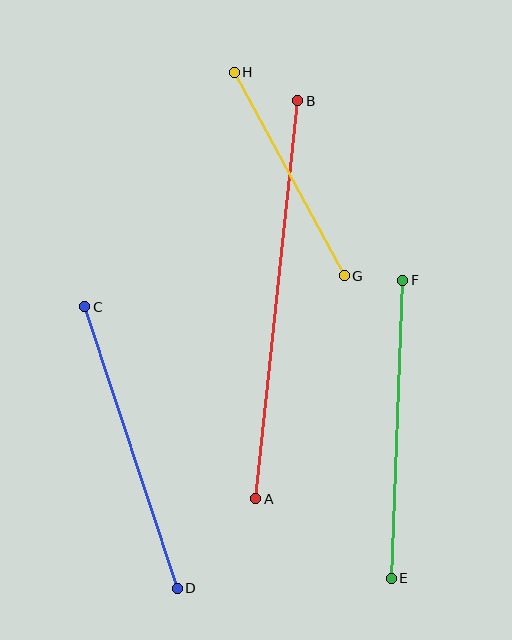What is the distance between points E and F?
The distance is approximately 299 pixels.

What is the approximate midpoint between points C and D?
The midpoint is at approximately (131, 447) pixels.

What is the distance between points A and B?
The distance is approximately 400 pixels.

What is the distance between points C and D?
The distance is approximately 296 pixels.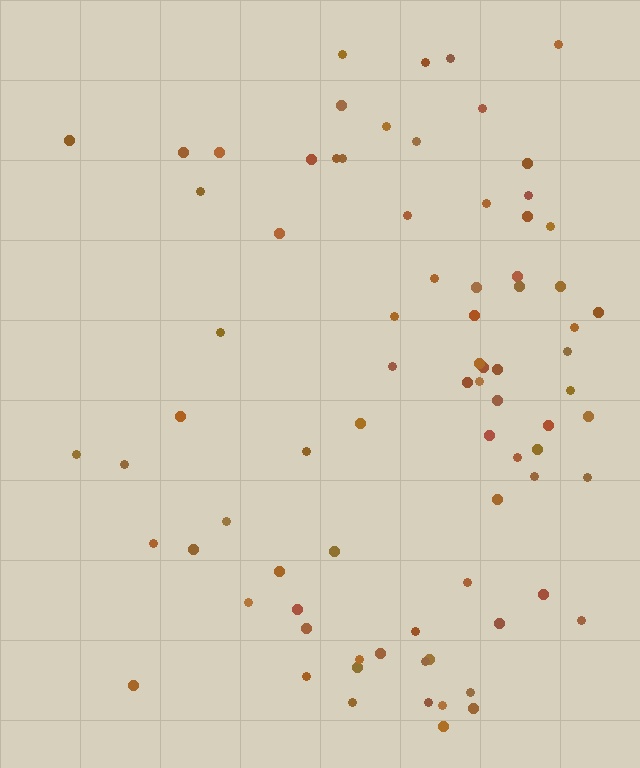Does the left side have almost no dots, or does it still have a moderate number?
Still a moderate number, just noticeably fewer than the right.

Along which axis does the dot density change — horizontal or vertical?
Horizontal.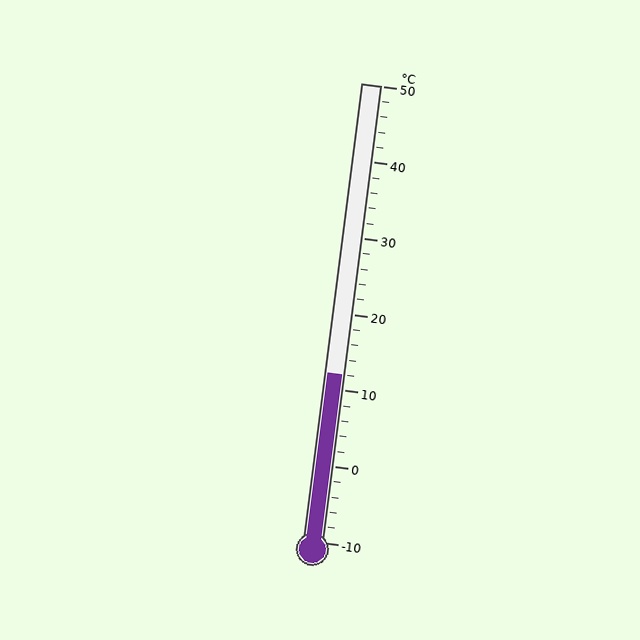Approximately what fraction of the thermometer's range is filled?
The thermometer is filled to approximately 35% of its range.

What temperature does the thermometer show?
The thermometer shows approximately 12°C.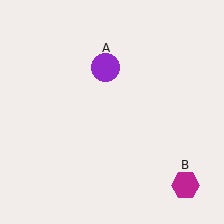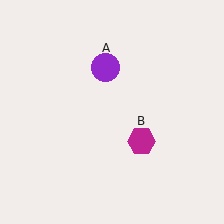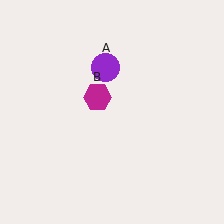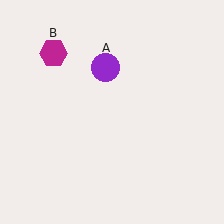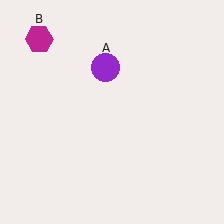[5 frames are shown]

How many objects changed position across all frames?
1 object changed position: magenta hexagon (object B).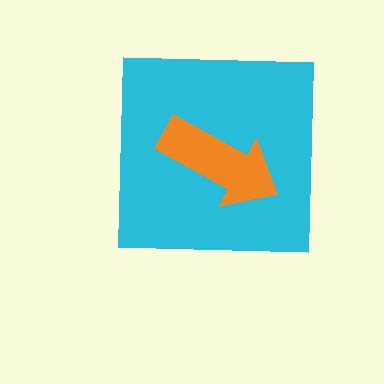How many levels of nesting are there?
2.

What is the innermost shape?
The orange arrow.